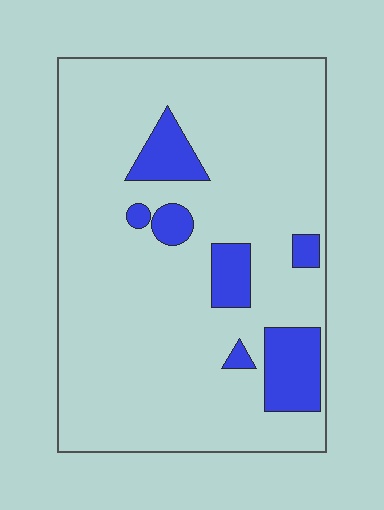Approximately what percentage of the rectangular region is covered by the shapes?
Approximately 15%.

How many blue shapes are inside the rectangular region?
7.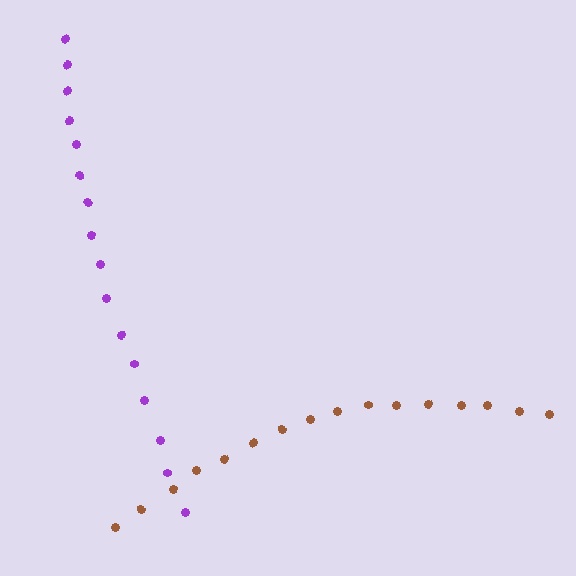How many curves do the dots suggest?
There are 2 distinct paths.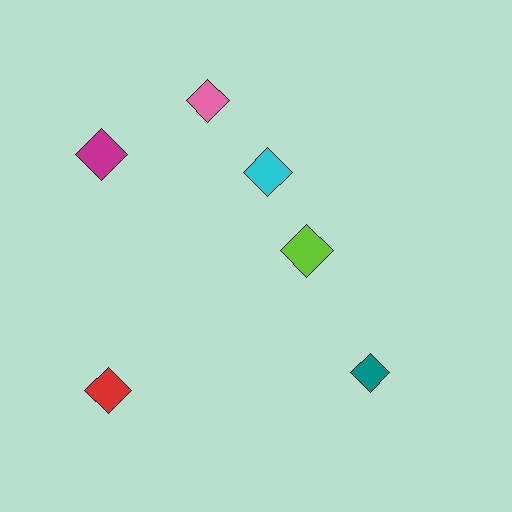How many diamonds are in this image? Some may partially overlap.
There are 6 diamonds.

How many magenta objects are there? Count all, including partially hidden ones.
There is 1 magenta object.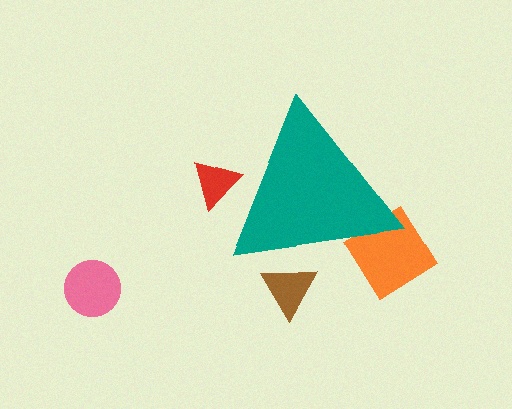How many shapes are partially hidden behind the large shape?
3 shapes are partially hidden.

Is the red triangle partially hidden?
Yes, the red triangle is partially hidden behind the teal triangle.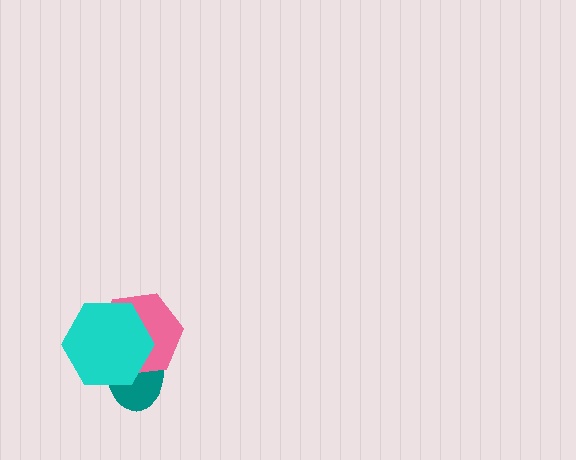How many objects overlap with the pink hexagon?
2 objects overlap with the pink hexagon.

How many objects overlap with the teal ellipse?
2 objects overlap with the teal ellipse.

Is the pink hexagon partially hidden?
Yes, it is partially covered by another shape.